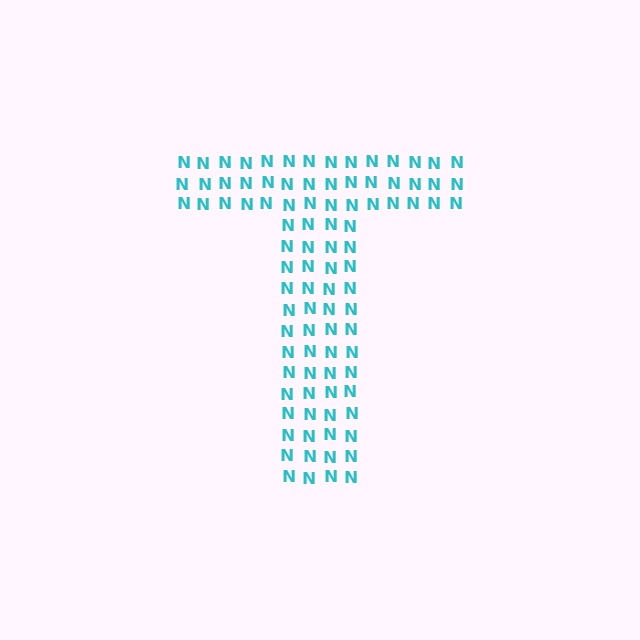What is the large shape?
The large shape is the letter T.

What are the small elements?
The small elements are letter N's.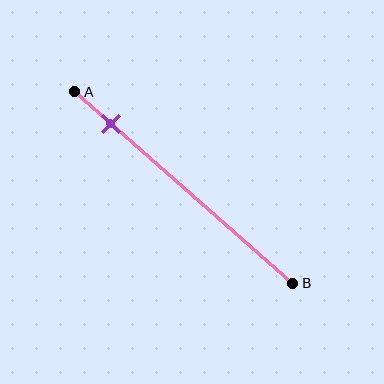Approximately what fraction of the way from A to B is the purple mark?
The purple mark is approximately 15% of the way from A to B.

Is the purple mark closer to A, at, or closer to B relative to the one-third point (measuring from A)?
The purple mark is closer to point A than the one-third point of segment AB.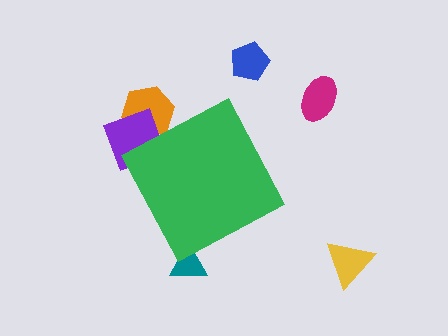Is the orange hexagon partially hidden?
Yes, the orange hexagon is partially hidden behind the green diamond.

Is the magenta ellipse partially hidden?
No, the magenta ellipse is fully visible.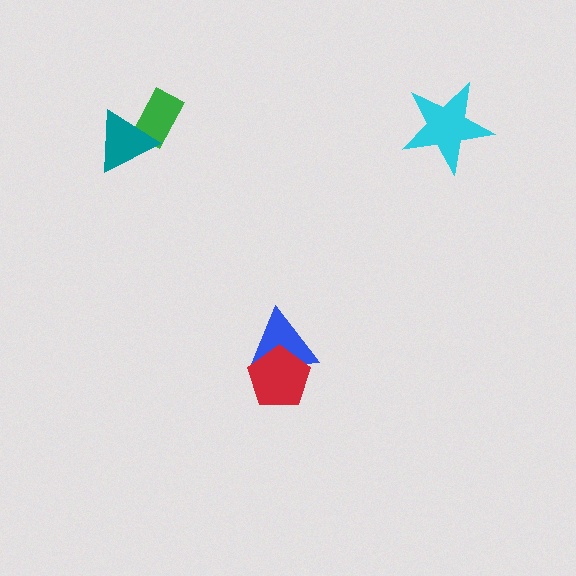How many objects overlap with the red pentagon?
1 object overlaps with the red pentagon.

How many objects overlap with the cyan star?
0 objects overlap with the cyan star.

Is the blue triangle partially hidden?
Yes, it is partially covered by another shape.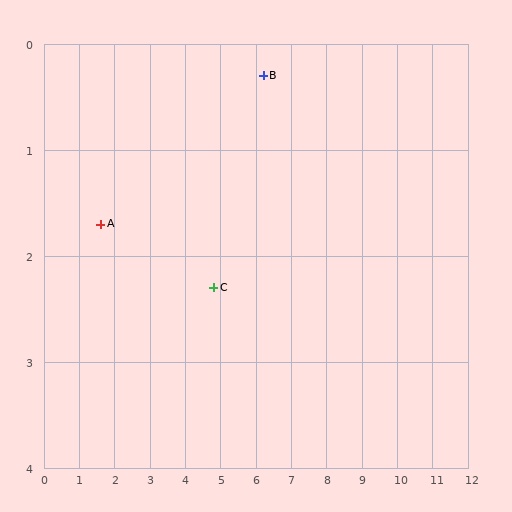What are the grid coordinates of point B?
Point B is at approximately (6.2, 0.3).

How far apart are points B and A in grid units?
Points B and A are about 4.8 grid units apart.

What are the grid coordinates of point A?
Point A is at approximately (1.6, 1.7).